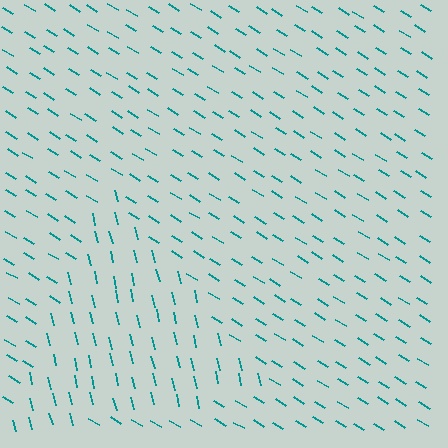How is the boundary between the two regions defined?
The boundary is defined purely by a change in line orientation (approximately 45 degrees difference). All lines are the same color and thickness.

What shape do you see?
I see a triangle.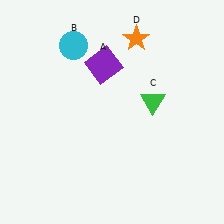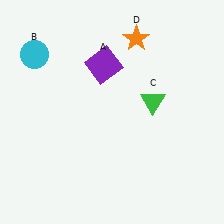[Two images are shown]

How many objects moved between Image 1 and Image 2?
1 object moved between the two images.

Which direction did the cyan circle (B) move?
The cyan circle (B) moved left.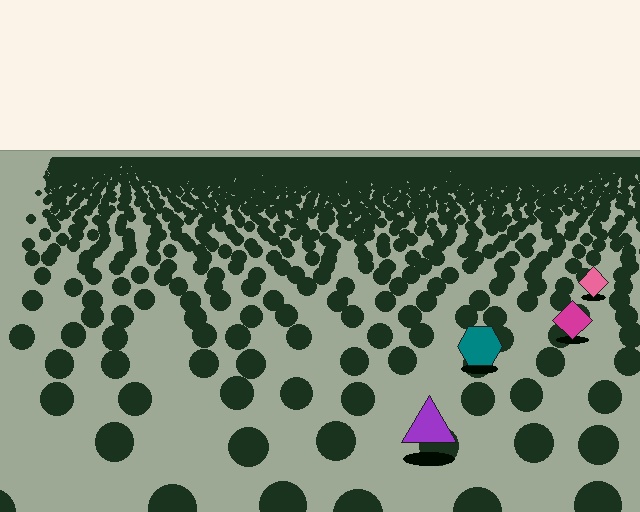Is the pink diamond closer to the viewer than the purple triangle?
No. The purple triangle is closer — you can tell from the texture gradient: the ground texture is coarser near it.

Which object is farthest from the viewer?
The pink diamond is farthest from the viewer. It appears smaller and the ground texture around it is denser.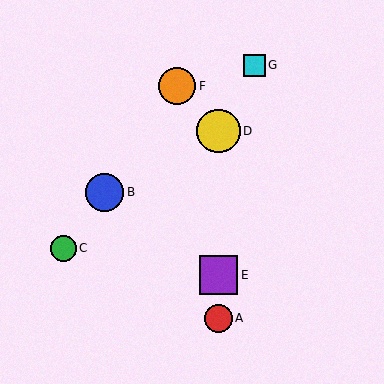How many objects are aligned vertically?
3 objects (A, D, E) are aligned vertically.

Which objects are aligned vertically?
Objects A, D, E are aligned vertically.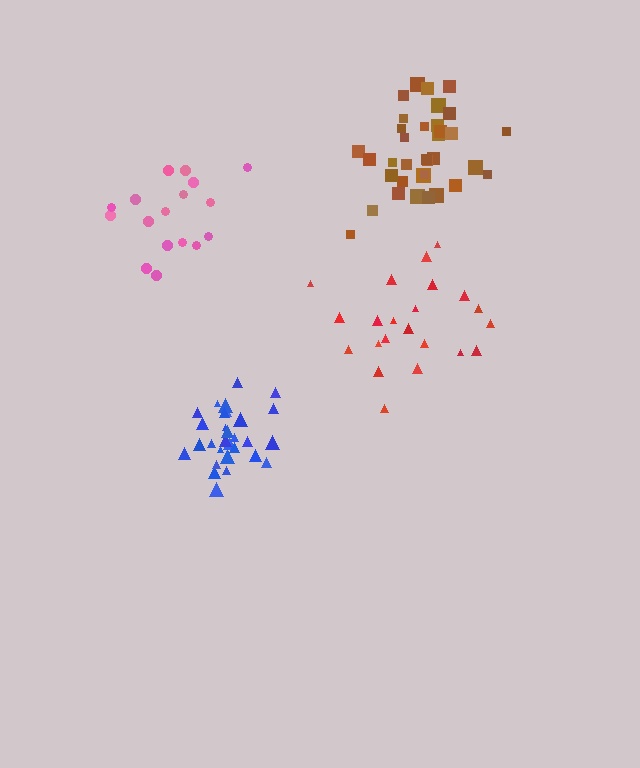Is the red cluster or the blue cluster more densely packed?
Blue.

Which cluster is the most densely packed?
Blue.